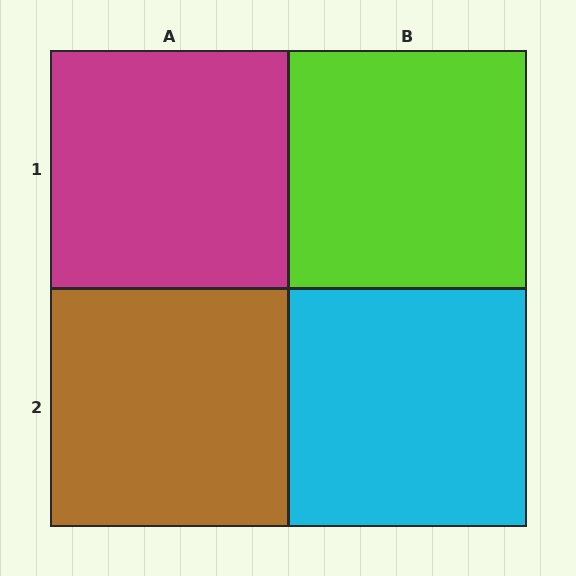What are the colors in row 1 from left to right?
Magenta, lime.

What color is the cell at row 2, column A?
Brown.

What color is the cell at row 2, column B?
Cyan.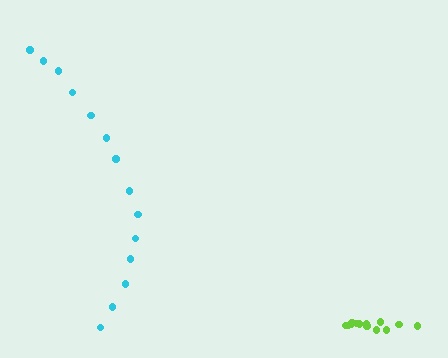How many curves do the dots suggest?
There are 2 distinct paths.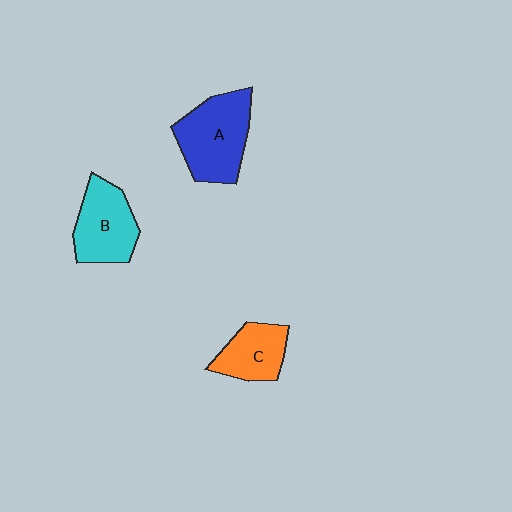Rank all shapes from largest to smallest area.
From largest to smallest: A (blue), B (cyan), C (orange).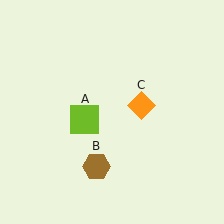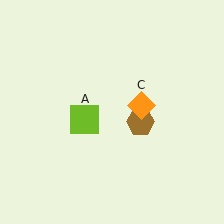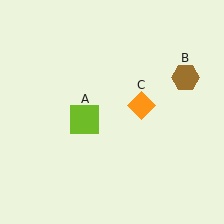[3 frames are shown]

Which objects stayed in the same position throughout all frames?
Lime square (object A) and orange diamond (object C) remained stationary.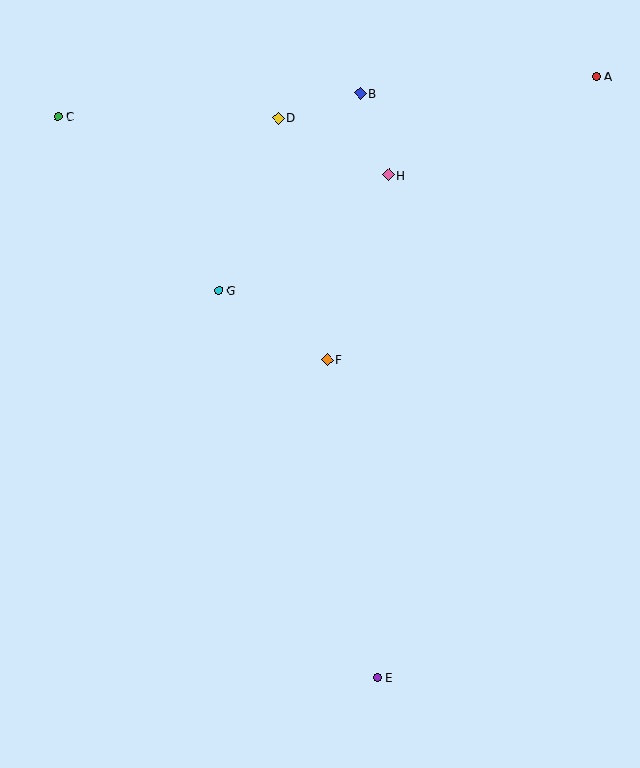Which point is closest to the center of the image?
Point F at (327, 360) is closest to the center.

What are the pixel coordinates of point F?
Point F is at (327, 360).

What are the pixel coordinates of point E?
Point E is at (377, 678).